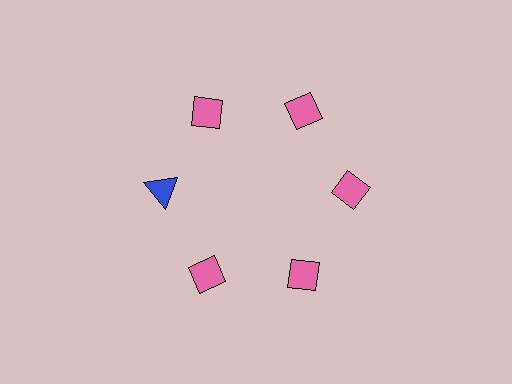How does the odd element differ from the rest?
It differs in both color (blue instead of pink) and shape (triangle instead of diamond).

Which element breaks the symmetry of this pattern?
The blue triangle at roughly the 9 o'clock position breaks the symmetry. All other shapes are pink diamonds.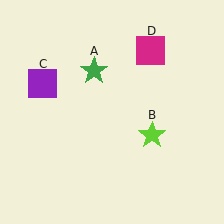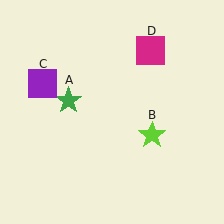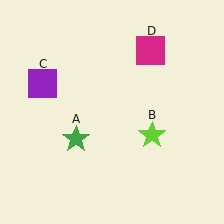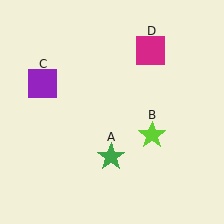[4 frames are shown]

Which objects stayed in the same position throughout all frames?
Lime star (object B) and purple square (object C) and magenta square (object D) remained stationary.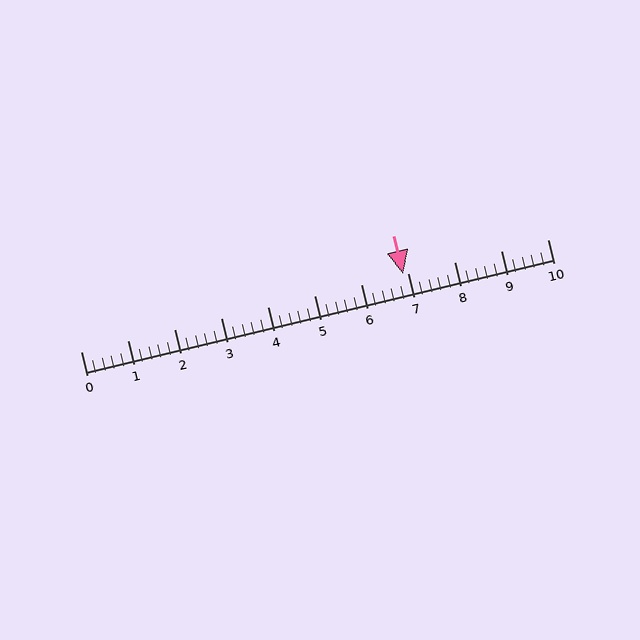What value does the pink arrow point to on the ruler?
The pink arrow points to approximately 6.9.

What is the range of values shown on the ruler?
The ruler shows values from 0 to 10.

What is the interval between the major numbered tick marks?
The major tick marks are spaced 1 units apart.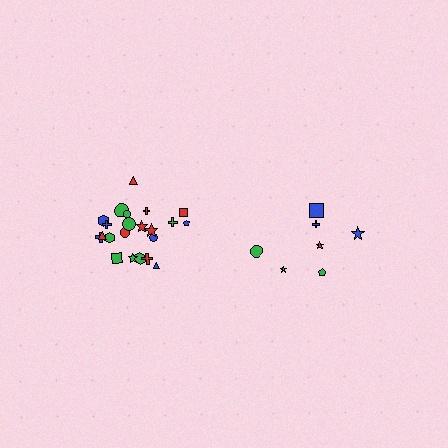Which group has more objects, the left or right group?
The left group.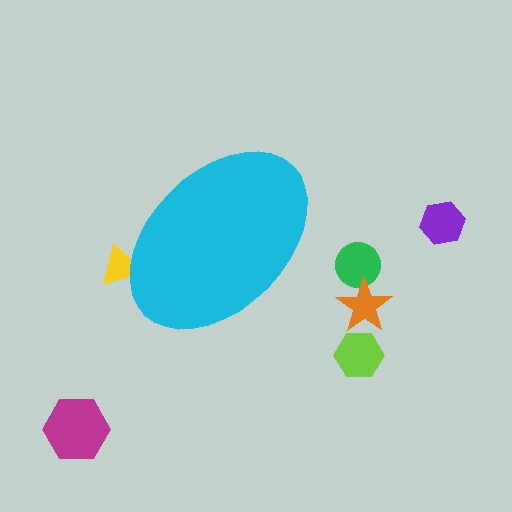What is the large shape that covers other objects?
A cyan ellipse.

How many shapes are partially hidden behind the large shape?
1 shape is partially hidden.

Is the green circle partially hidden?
No, the green circle is fully visible.